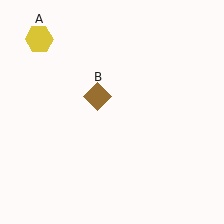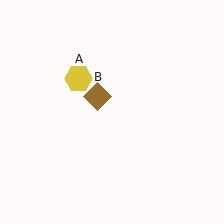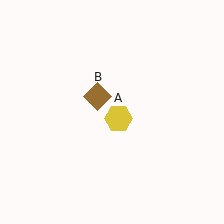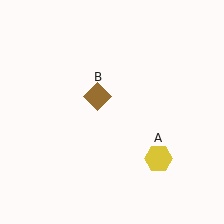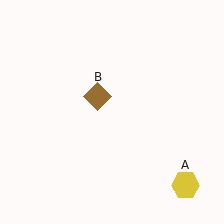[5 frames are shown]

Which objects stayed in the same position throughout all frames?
Brown diamond (object B) remained stationary.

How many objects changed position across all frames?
1 object changed position: yellow hexagon (object A).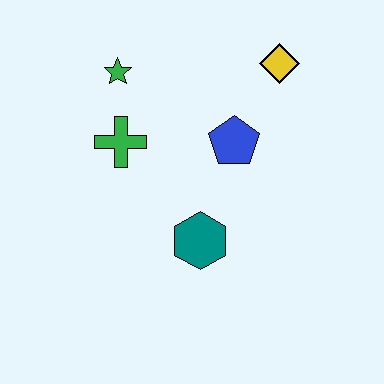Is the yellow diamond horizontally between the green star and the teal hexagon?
No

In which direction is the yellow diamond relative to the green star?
The yellow diamond is to the right of the green star.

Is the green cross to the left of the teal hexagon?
Yes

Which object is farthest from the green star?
The teal hexagon is farthest from the green star.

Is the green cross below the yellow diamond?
Yes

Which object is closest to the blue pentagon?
The yellow diamond is closest to the blue pentagon.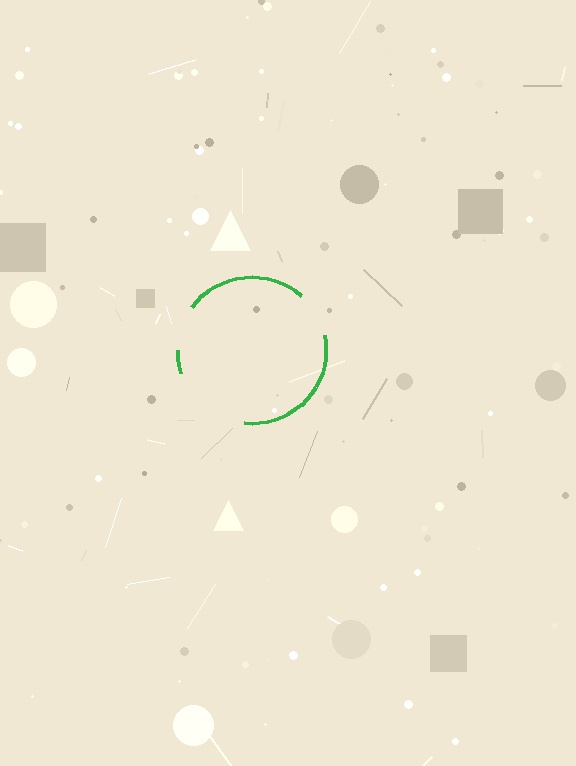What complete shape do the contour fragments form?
The contour fragments form a circle.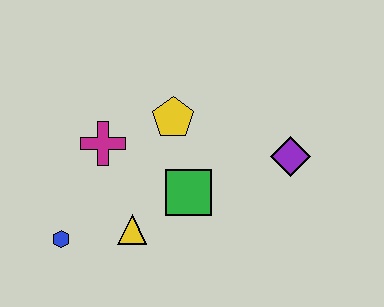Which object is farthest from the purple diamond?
The blue hexagon is farthest from the purple diamond.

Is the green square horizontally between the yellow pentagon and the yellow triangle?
No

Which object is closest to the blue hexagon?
The yellow triangle is closest to the blue hexagon.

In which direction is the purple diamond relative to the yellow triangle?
The purple diamond is to the right of the yellow triangle.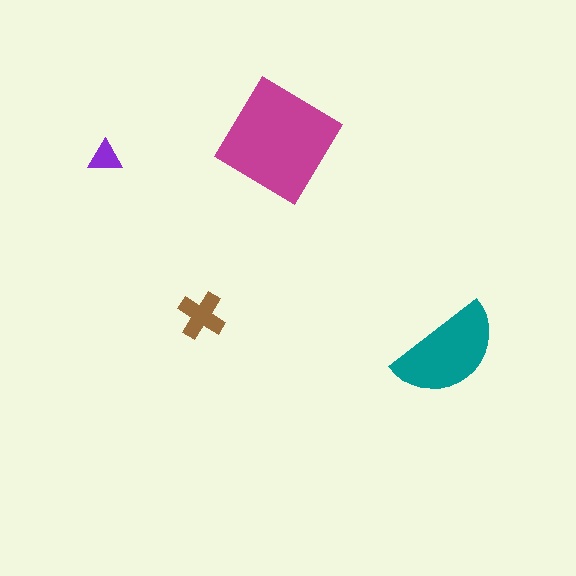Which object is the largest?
The magenta diamond.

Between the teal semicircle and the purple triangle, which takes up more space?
The teal semicircle.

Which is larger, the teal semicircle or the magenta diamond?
The magenta diamond.